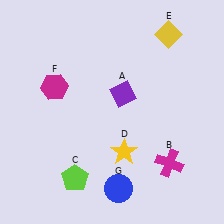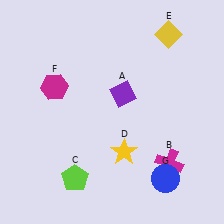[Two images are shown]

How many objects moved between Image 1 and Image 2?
1 object moved between the two images.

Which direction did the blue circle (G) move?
The blue circle (G) moved right.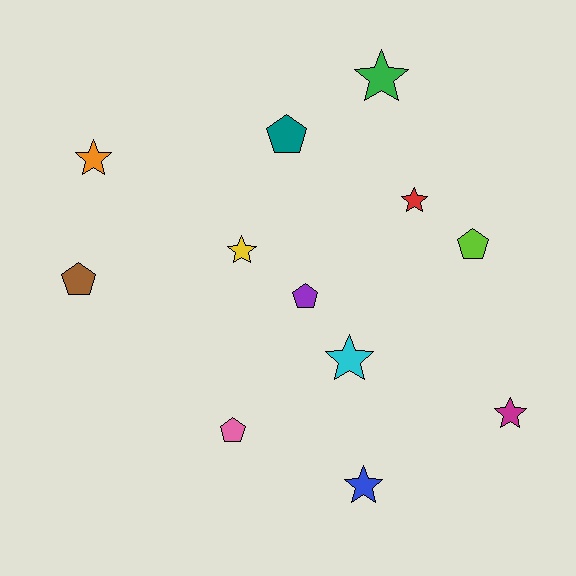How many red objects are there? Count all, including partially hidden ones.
There is 1 red object.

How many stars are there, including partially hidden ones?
There are 7 stars.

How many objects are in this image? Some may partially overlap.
There are 12 objects.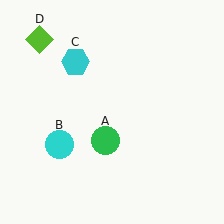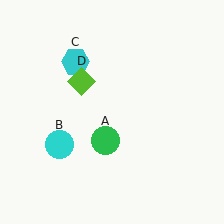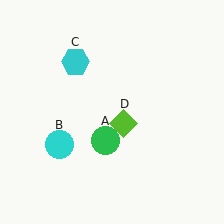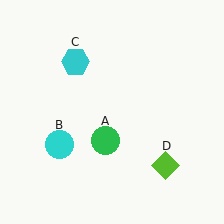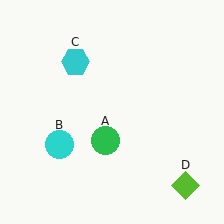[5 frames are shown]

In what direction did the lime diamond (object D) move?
The lime diamond (object D) moved down and to the right.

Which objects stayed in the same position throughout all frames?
Green circle (object A) and cyan circle (object B) and cyan hexagon (object C) remained stationary.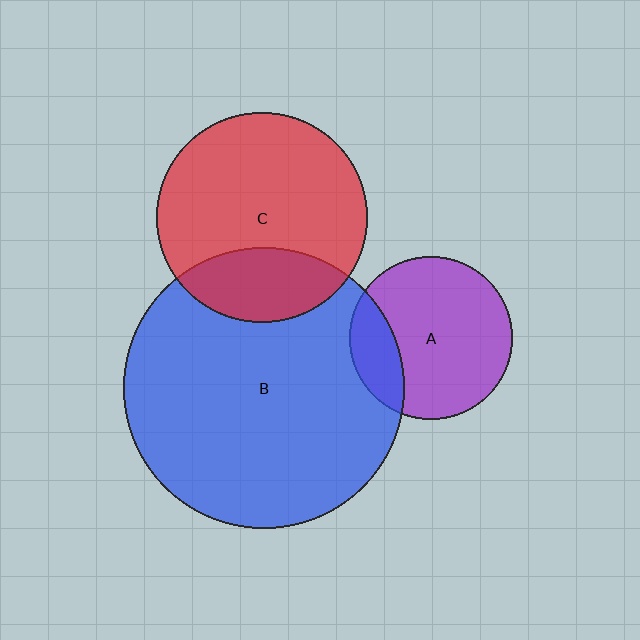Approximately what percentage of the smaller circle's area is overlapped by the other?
Approximately 20%.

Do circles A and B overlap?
Yes.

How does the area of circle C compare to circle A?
Approximately 1.7 times.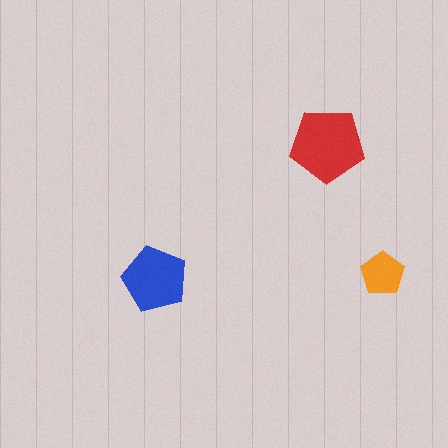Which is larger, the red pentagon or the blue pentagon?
The red one.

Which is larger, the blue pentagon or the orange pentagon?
The blue one.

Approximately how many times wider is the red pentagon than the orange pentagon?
About 1.5 times wider.